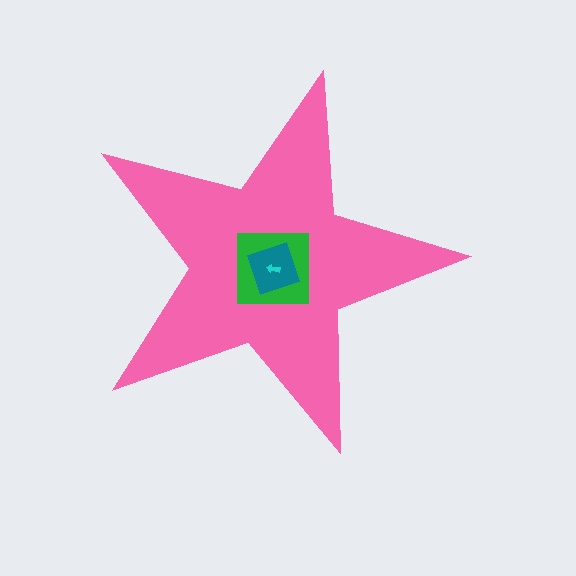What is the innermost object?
The cyan arrow.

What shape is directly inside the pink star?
The green square.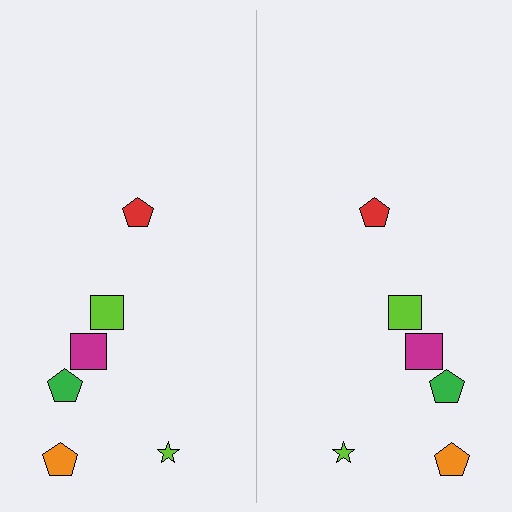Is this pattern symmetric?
Yes, this pattern has bilateral (reflection) symmetry.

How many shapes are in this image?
There are 12 shapes in this image.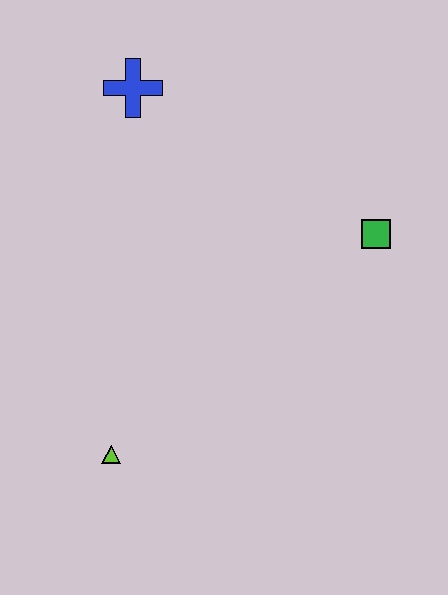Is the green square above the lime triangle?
Yes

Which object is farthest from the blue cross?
The lime triangle is farthest from the blue cross.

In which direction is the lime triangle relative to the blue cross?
The lime triangle is below the blue cross.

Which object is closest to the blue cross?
The green square is closest to the blue cross.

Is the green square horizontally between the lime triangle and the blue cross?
No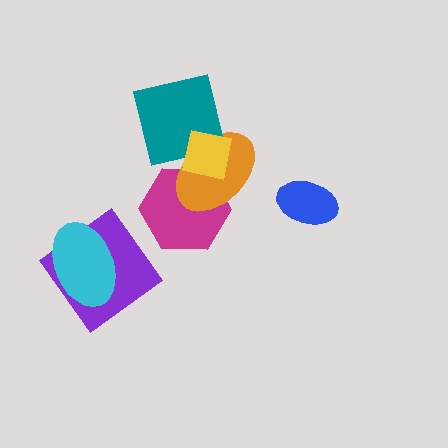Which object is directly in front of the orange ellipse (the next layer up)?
The teal square is directly in front of the orange ellipse.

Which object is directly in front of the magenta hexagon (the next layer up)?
The orange ellipse is directly in front of the magenta hexagon.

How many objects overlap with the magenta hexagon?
2 objects overlap with the magenta hexagon.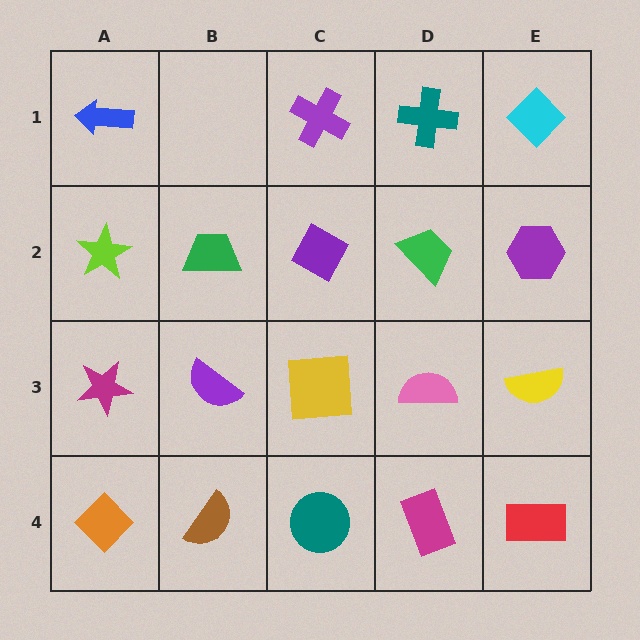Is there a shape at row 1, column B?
No, that cell is empty.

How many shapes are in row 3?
5 shapes.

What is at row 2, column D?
A green trapezoid.